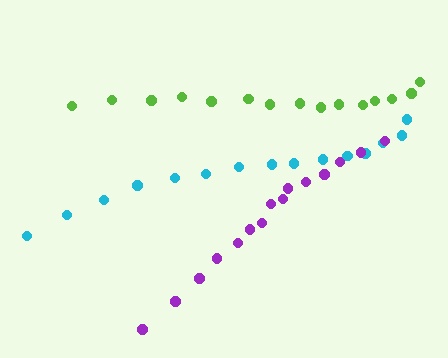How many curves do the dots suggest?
There are 3 distinct paths.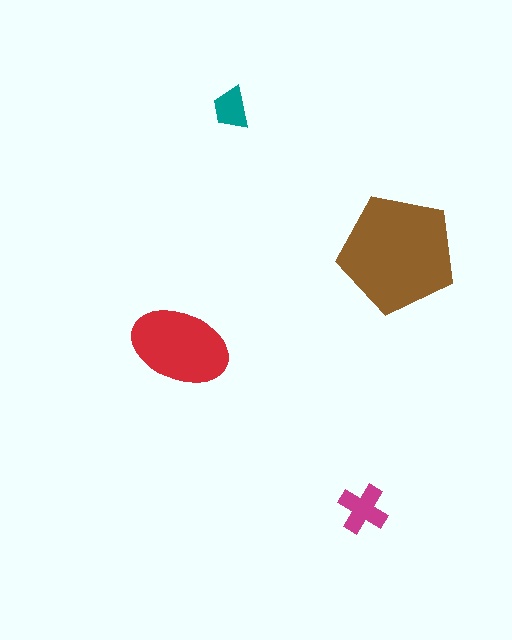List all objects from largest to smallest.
The brown pentagon, the red ellipse, the magenta cross, the teal trapezoid.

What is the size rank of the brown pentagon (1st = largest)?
1st.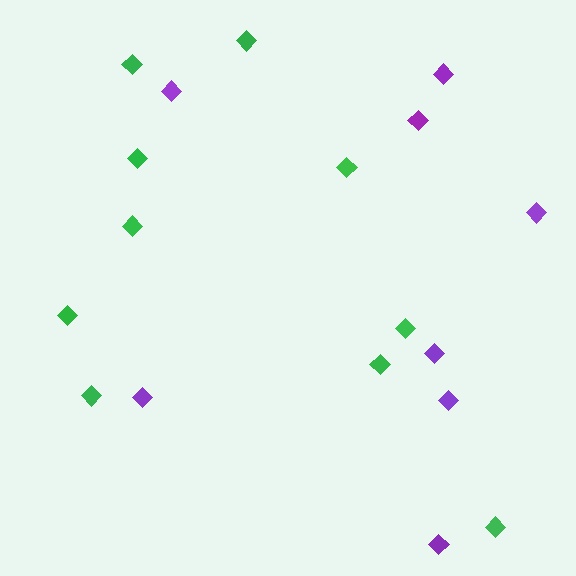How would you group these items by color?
There are 2 groups: one group of green diamonds (10) and one group of purple diamonds (8).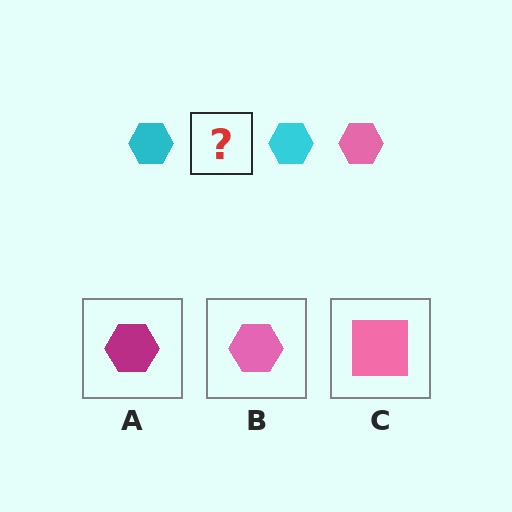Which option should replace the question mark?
Option B.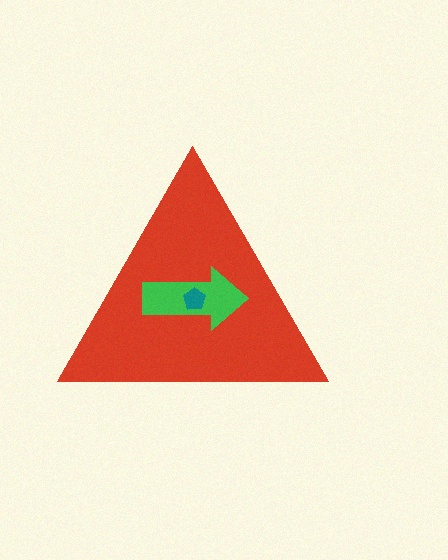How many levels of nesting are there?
3.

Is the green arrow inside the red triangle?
Yes.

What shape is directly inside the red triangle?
The green arrow.